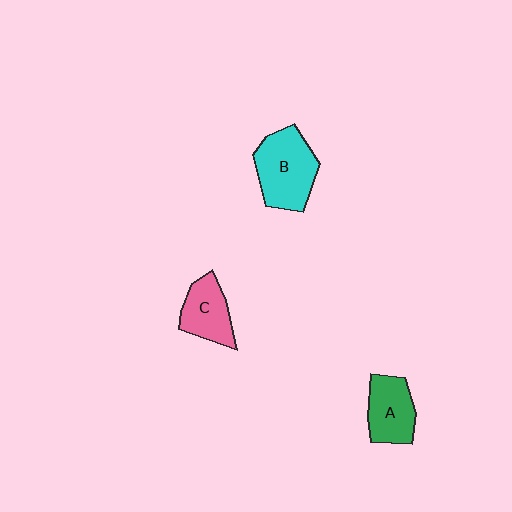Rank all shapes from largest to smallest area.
From largest to smallest: B (cyan), A (green), C (pink).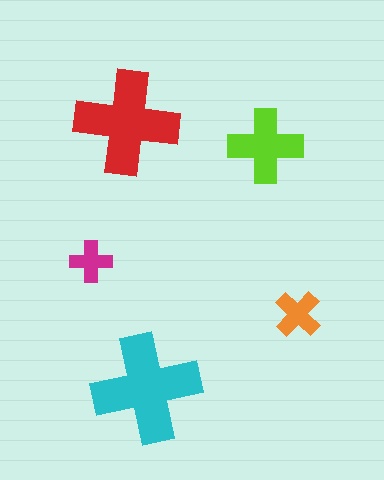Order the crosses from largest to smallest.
the cyan one, the red one, the lime one, the orange one, the magenta one.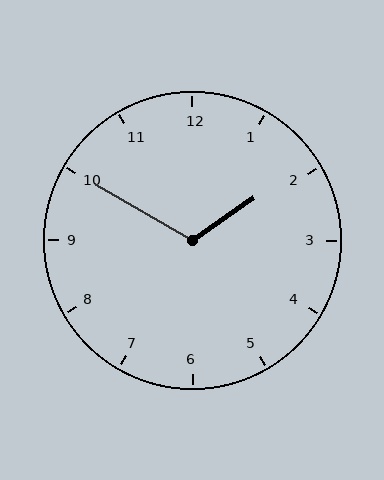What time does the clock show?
1:50.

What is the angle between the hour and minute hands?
Approximately 115 degrees.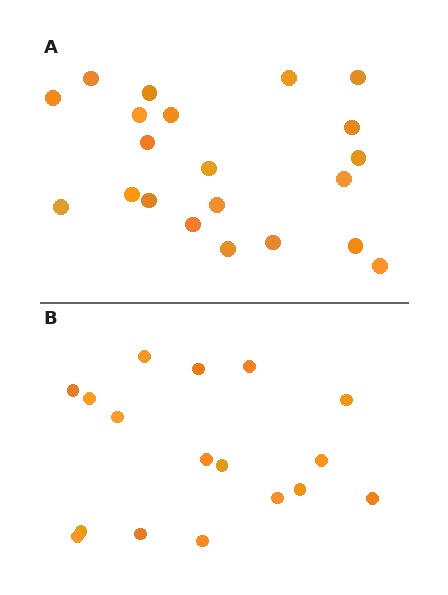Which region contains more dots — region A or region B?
Region A (the top region) has more dots.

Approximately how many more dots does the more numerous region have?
Region A has about 4 more dots than region B.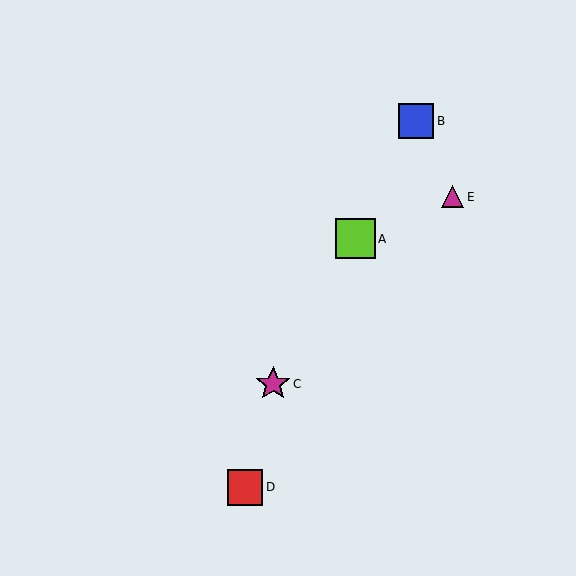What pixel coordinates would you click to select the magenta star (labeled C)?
Click at (273, 384) to select the magenta star C.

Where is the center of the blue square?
The center of the blue square is at (416, 121).